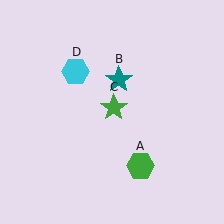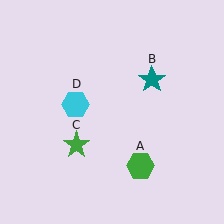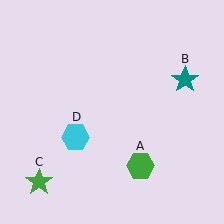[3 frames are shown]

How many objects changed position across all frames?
3 objects changed position: teal star (object B), green star (object C), cyan hexagon (object D).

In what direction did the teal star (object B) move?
The teal star (object B) moved right.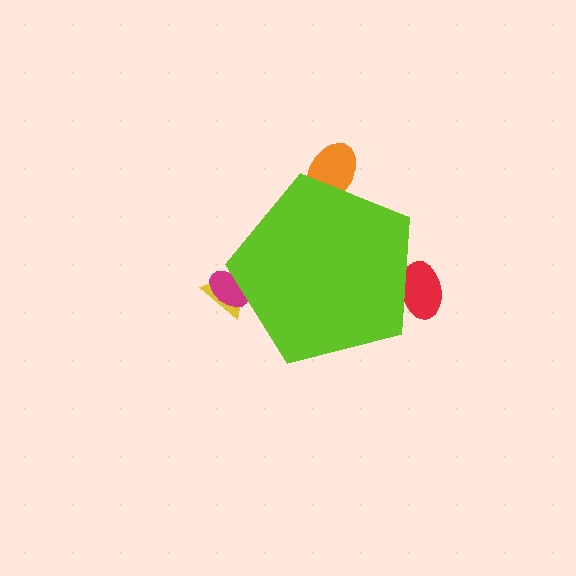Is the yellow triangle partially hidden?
Yes, the yellow triangle is partially hidden behind the lime pentagon.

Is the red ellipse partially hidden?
Yes, the red ellipse is partially hidden behind the lime pentagon.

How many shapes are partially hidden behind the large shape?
4 shapes are partially hidden.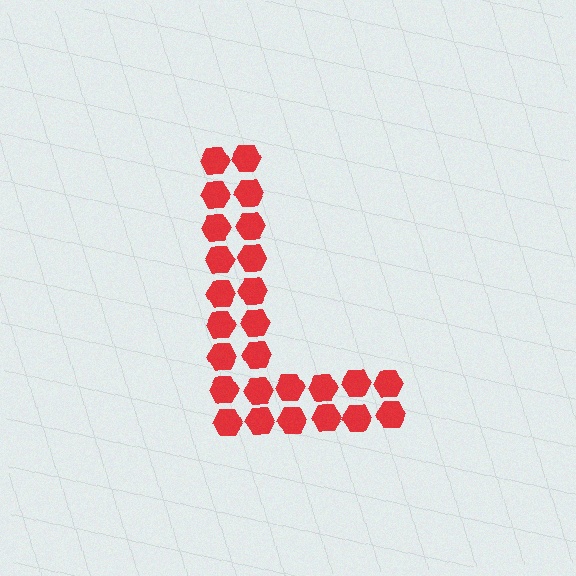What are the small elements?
The small elements are hexagons.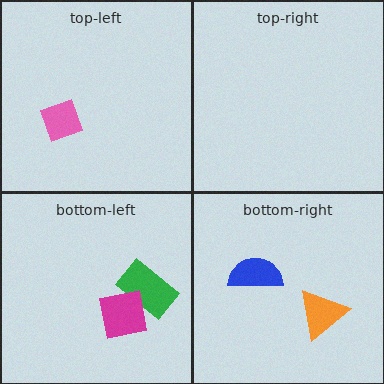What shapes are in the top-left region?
The pink diamond.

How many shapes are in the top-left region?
1.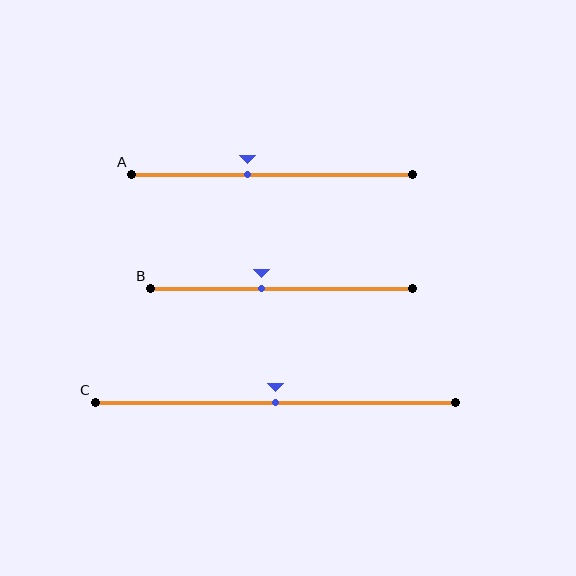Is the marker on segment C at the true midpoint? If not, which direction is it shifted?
Yes, the marker on segment C is at the true midpoint.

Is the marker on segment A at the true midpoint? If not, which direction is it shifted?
No, the marker on segment A is shifted to the left by about 9% of the segment length.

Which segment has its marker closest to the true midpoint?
Segment C has its marker closest to the true midpoint.